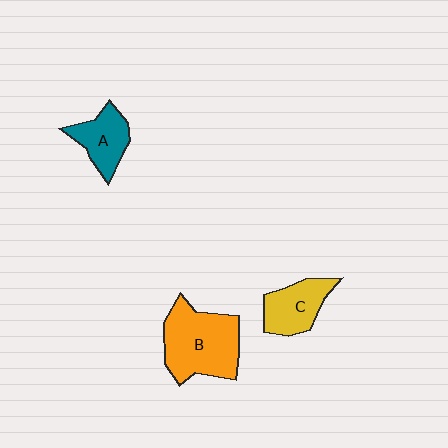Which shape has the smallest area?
Shape A (teal).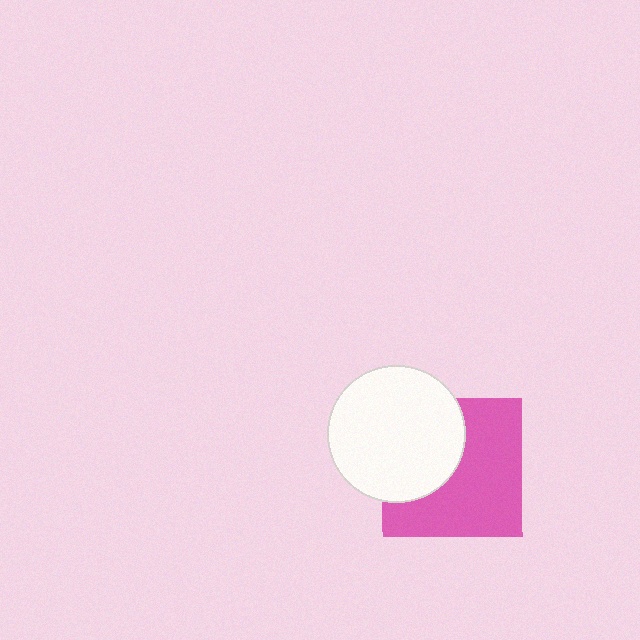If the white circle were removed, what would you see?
You would see the complete pink square.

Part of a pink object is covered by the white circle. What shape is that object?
It is a square.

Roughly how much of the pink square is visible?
About half of it is visible (roughly 60%).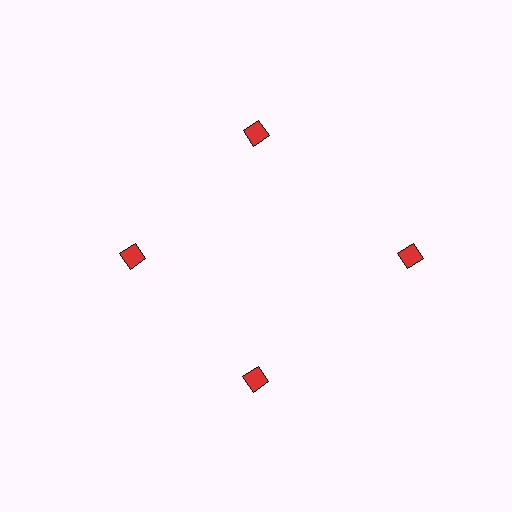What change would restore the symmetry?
The symmetry would be restored by moving it inward, back onto the ring so that all 4 diamonds sit at equal angles and equal distance from the center.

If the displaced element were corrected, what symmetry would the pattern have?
It would have 4-fold rotational symmetry — the pattern would map onto itself every 90 degrees.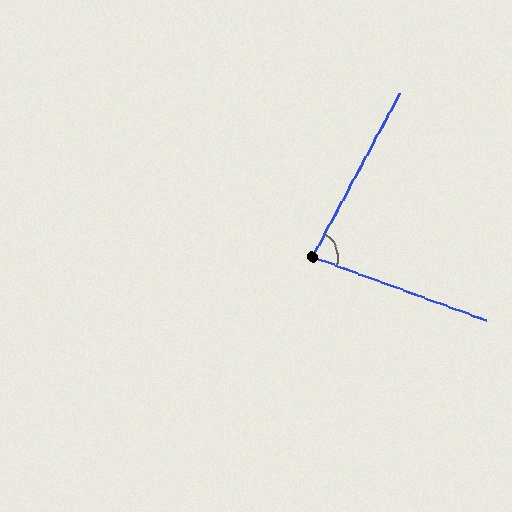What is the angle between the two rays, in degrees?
Approximately 82 degrees.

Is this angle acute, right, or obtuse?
It is acute.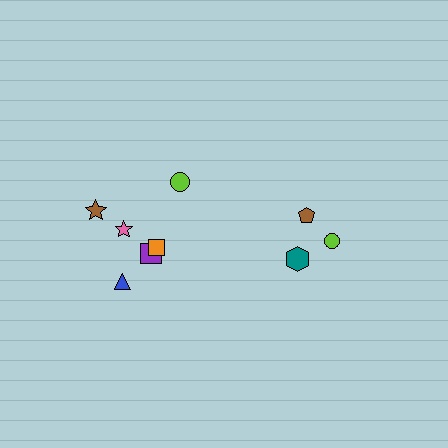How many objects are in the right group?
There are 3 objects.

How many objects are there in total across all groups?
There are 9 objects.